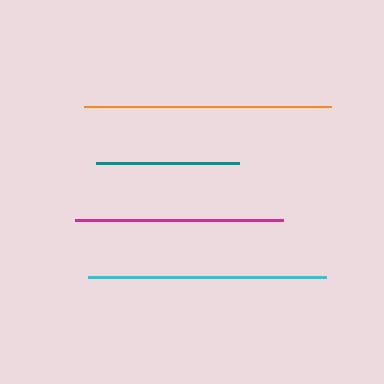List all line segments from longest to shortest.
From longest to shortest: orange, cyan, magenta, teal.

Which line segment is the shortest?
The teal line is the shortest at approximately 143 pixels.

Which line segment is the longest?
The orange line is the longest at approximately 247 pixels.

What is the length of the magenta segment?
The magenta segment is approximately 208 pixels long.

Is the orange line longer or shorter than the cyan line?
The orange line is longer than the cyan line.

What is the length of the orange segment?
The orange segment is approximately 247 pixels long.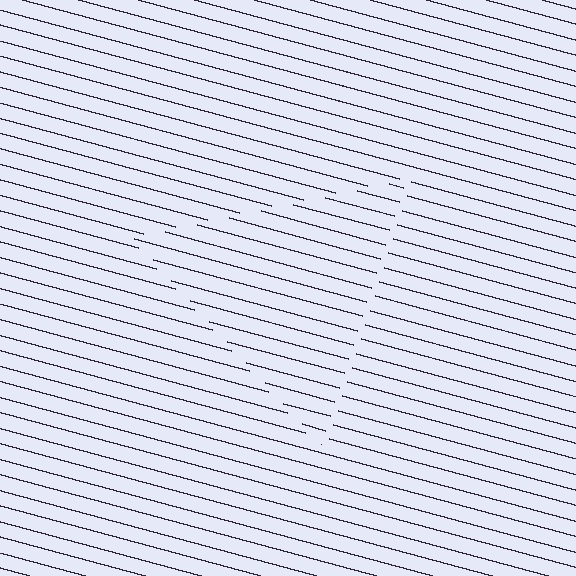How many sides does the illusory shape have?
3 sides — the line-ends trace a triangle.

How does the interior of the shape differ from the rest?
The interior of the shape contains the same grating, shifted by half a period — the contour is defined by the phase discontinuity where line-ends from the inner and outer gratings abut.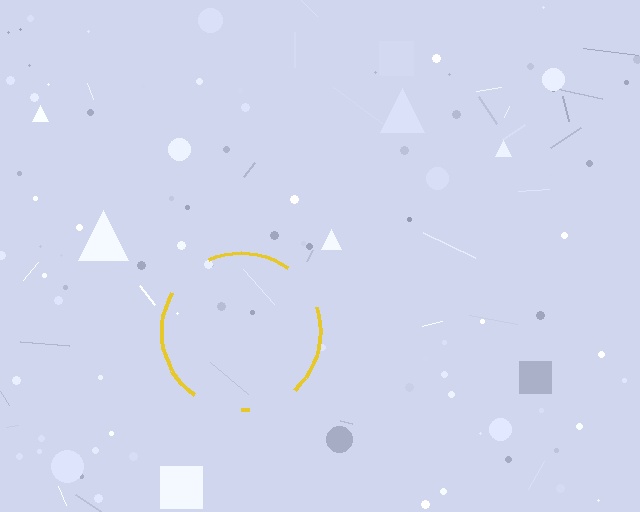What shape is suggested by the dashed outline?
The dashed outline suggests a circle.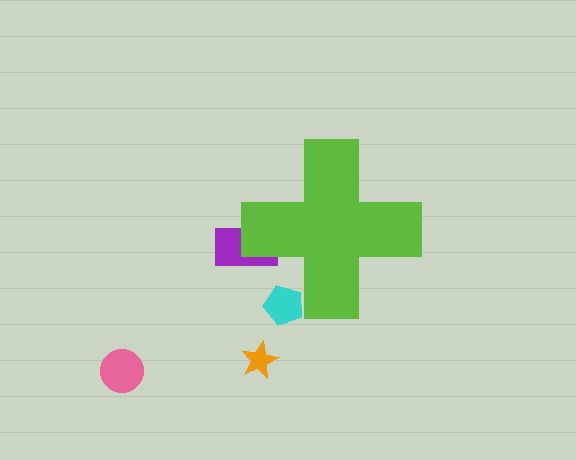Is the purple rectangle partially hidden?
Yes, the purple rectangle is partially hidden behind the lime cross.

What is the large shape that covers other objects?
A lime cross.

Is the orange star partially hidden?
No, the orange star is fully visible.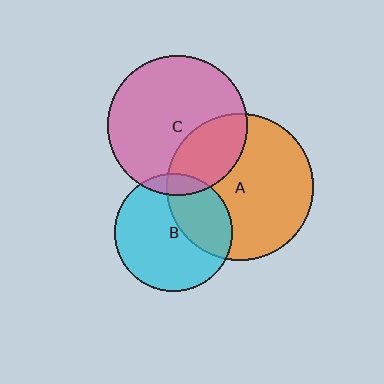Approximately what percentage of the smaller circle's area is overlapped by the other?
Approximately 10%.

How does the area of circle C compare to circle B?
Approximately 1.4 times.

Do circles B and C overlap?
Yes.